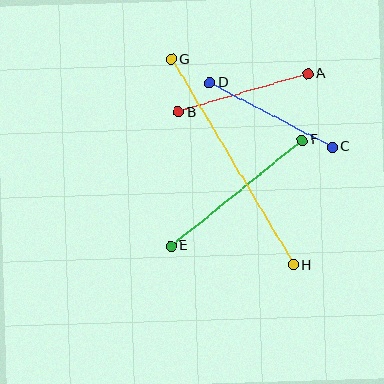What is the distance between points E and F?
The distance is approximately 169 pixels.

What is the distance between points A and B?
The distance is approximately 135 pixels.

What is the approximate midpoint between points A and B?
The midpoint is at approximately (243, 93) pixels.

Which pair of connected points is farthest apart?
Points G and H are farthest apart.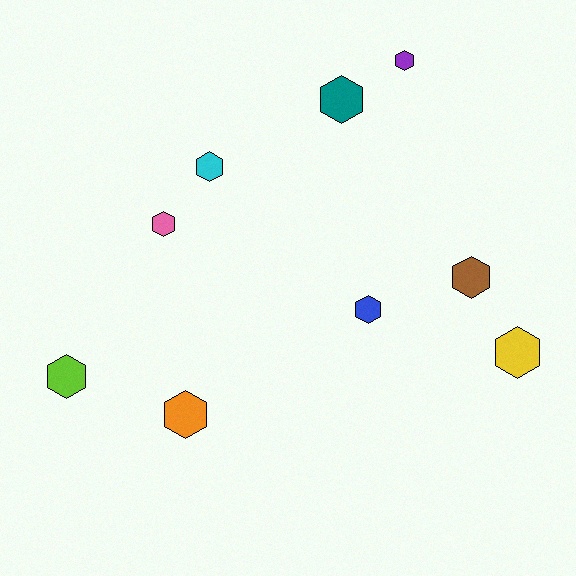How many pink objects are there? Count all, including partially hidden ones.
There is 1 pink object.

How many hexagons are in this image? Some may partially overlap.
There are 9 hexagons.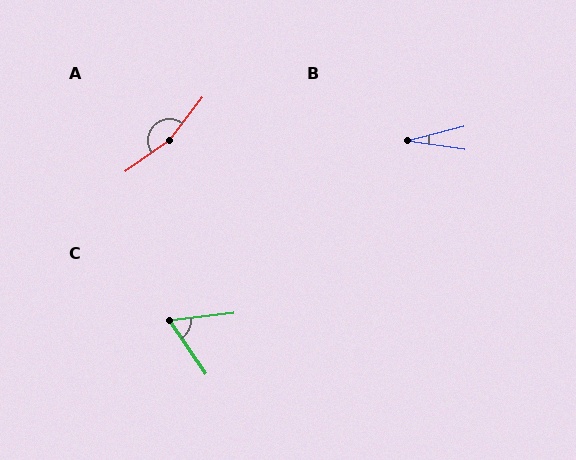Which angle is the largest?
A, at approximately 162 degrees.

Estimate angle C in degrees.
Approximately 63 degrees.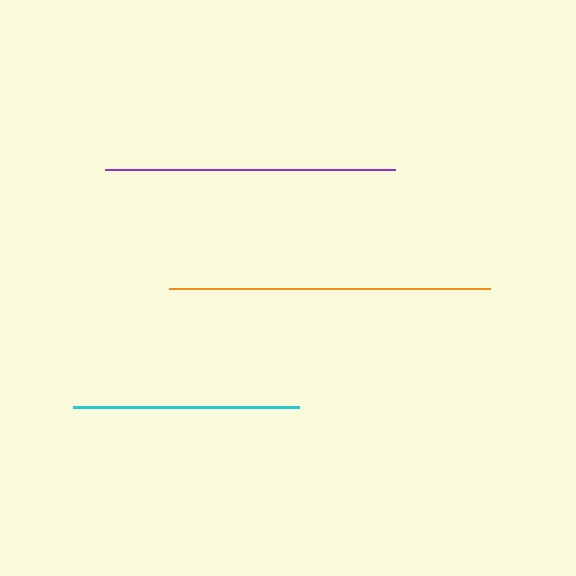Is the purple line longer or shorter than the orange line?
The orange line is longer than the purple line.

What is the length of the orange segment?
The orange segment is approximately 321 pixels long.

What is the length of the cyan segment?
The cyan segment is approximately 226 pixels long.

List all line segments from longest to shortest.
From longest to shortest: orange, purple, cyan.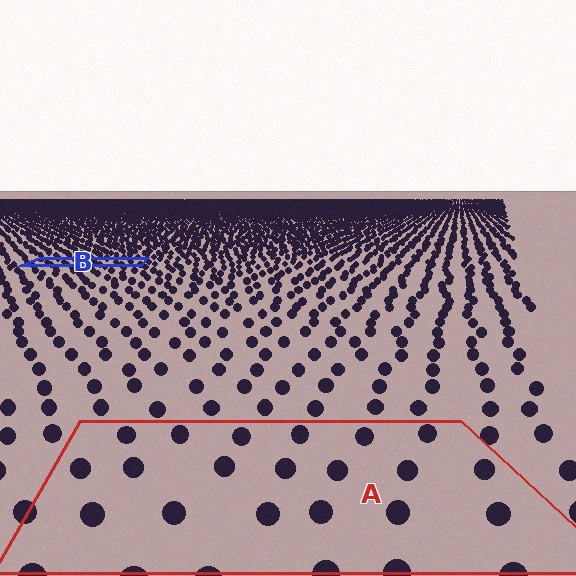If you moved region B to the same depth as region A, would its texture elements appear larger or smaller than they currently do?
They would appear larger. At a closer depth, the same texture elements are projected at a bigger on-screen size.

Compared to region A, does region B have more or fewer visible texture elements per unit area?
Region B has more texture elements per unit area — they are packed more densely because it is farther away.